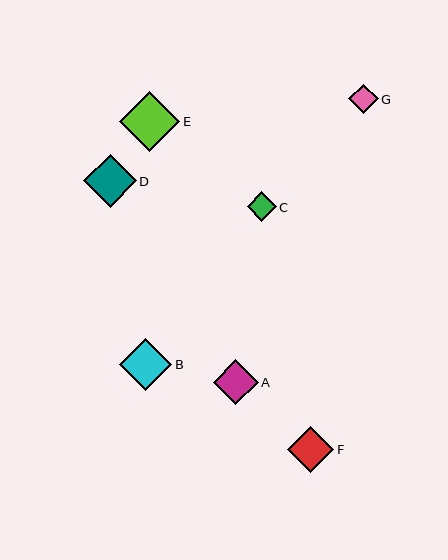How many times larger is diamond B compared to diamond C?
Diamond B is approximately 1.8 times the size of diamond C.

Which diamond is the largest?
Diamond E is the largest with a size of approximately 60 pixels.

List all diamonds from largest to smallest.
From largest to smallest: E, B, D, F, A, G, C.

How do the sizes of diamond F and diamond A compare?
Diamond F and diamond A are approximately the same size.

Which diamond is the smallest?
Diamond C is the smallest with a size of approximately 29 pixels.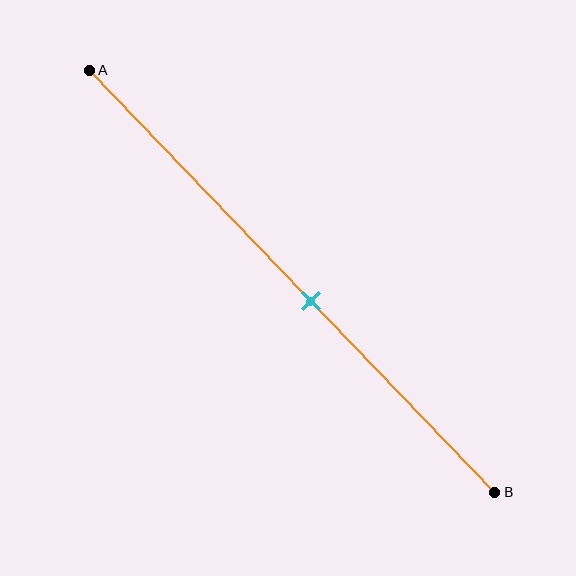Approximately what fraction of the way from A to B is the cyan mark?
The cyan mark is approximately 55% of the way from A to B.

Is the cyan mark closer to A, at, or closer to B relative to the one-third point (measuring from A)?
The cyan mark is closer to point B than the one-third point of segment AB.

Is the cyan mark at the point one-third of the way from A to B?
No, the mark is at about 55% from A, not at the 33% one-third point.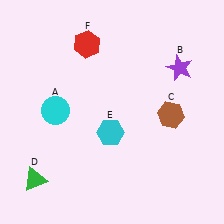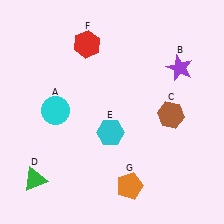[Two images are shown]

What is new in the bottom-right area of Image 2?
An orange pentagon (G) was added in the bottom-right area of Image 2.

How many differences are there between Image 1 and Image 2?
There is 1 difference between the two images.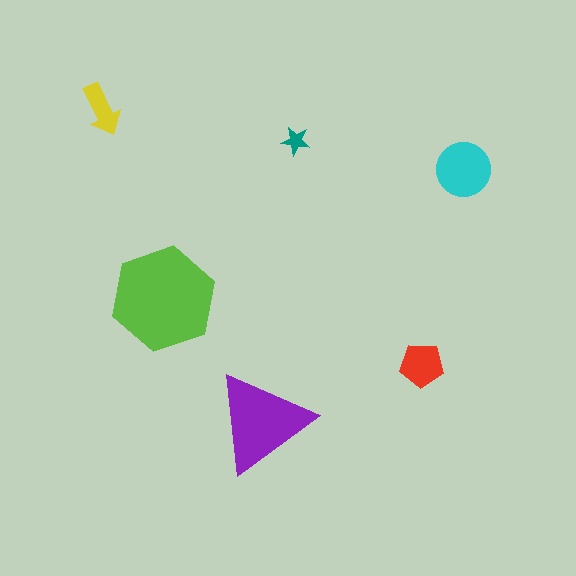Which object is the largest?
The lime hexagon.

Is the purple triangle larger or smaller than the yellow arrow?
Larger.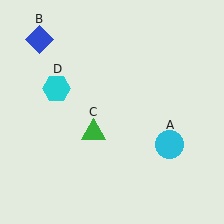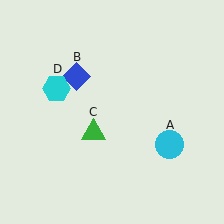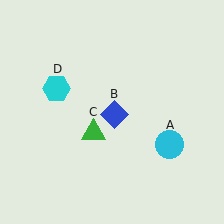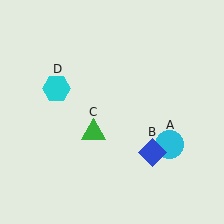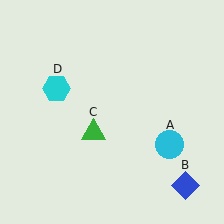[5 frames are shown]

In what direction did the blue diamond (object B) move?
The blue diamond (object B) moved down and to the right.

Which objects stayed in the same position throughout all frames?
Cyan circle (object A) and green triangle (object C) and cyan hexagon (object D) remained stationary.